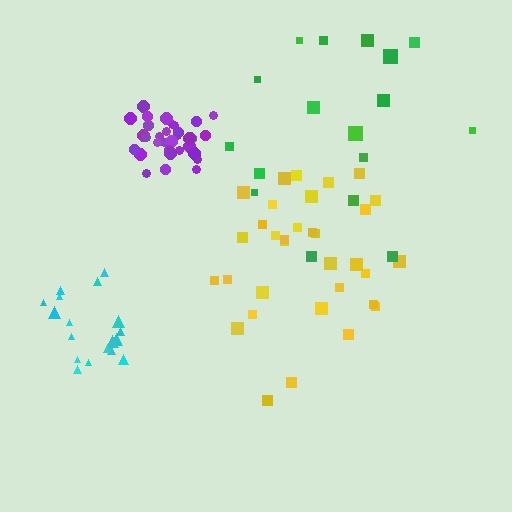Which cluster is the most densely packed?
Purple.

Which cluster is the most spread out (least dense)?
Green.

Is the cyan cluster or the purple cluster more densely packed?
Purple.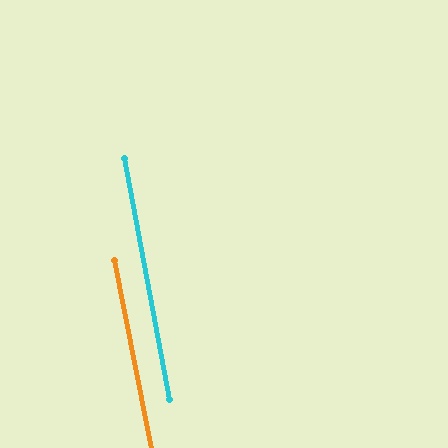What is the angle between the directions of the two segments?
Approximately 1 degree.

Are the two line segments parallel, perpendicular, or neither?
Parallel — their directions differ by only 0.6°.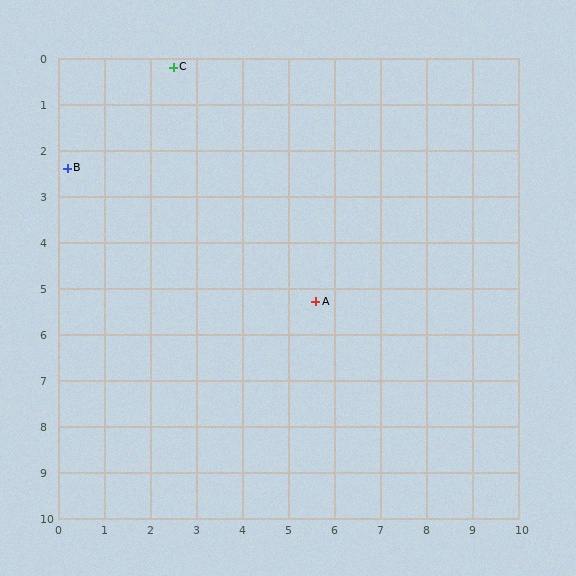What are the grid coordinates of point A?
Point A is at approximately (5.6, 5.3).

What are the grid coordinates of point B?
Point B is at approximately (0.2, 2.4).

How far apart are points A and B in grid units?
Points A and B are about 6.1 grid units apart.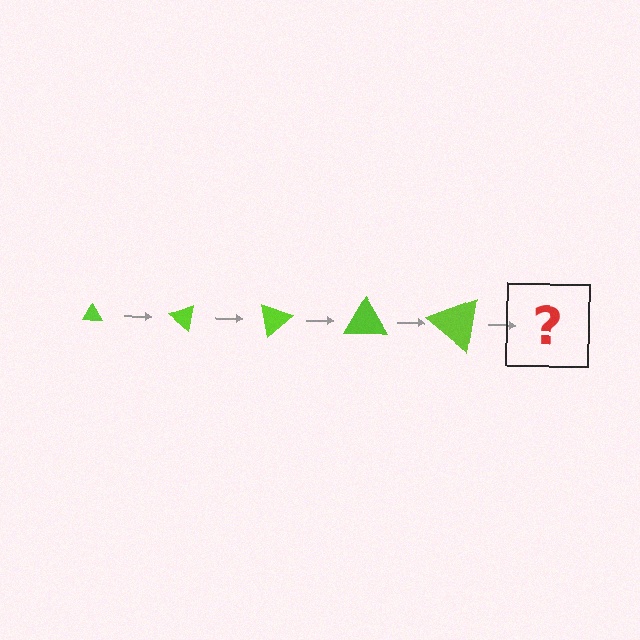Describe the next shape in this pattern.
It should be a triangle, larger than the previous one and rotated 200 degrees from the start.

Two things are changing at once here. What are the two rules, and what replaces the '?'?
The two rules are that the triangle grows larger each step and it rotates 40 degrees each step. The '?' should be a triangle, larger than the previous one and rotated 200 degrees from the start.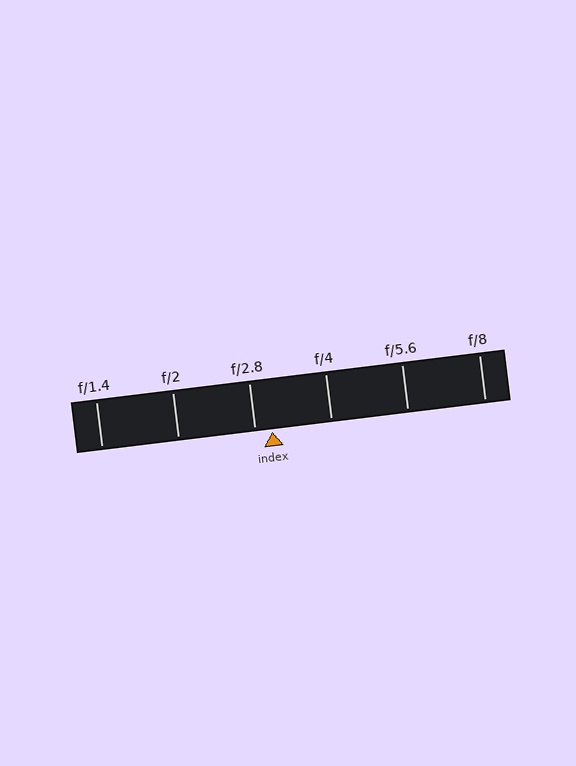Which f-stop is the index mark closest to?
The index mark is closest to f/2.8.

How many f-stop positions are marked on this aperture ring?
There are 6 f-stop positions marked.